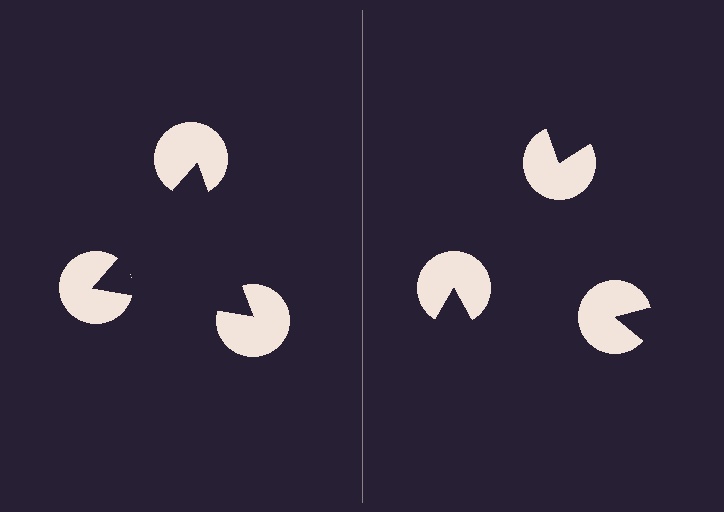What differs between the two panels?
The pac-man discs are positioned identically on both sides; only the wedge orientations differ. On the left they align to a triangle; on the right they are misaligned.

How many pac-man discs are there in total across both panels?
6 — 3 on each side.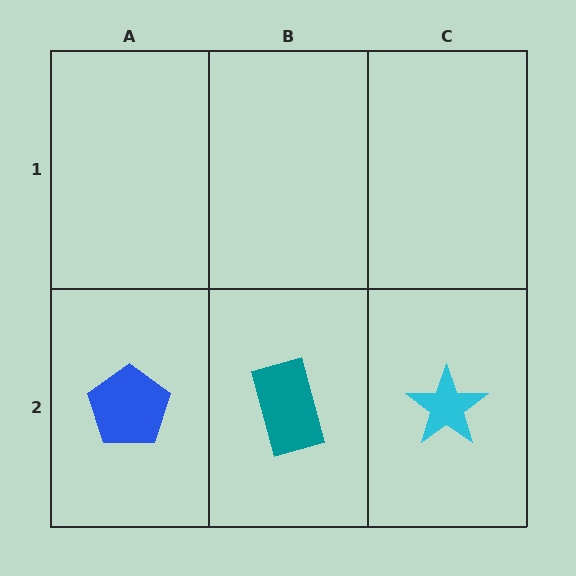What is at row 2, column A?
A blue pentagon.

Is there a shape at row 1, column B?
No, that cell is empty.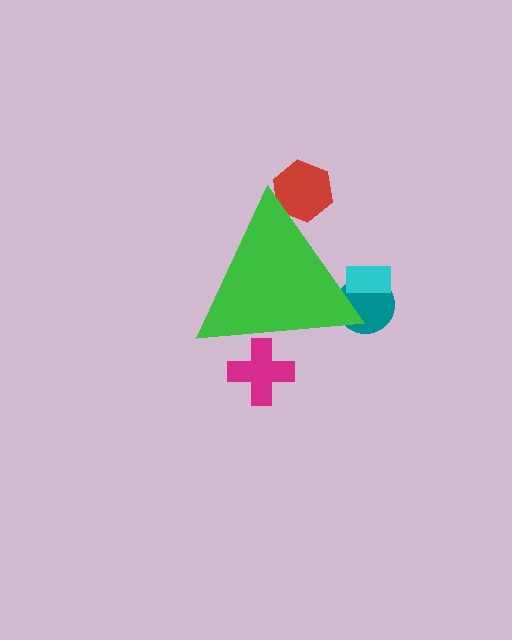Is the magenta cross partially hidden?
Yes, the magenta cross is partially hidden behind the green triangle.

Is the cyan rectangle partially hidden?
Yes, the cyan rectangle is partially hidden behind the green triangle.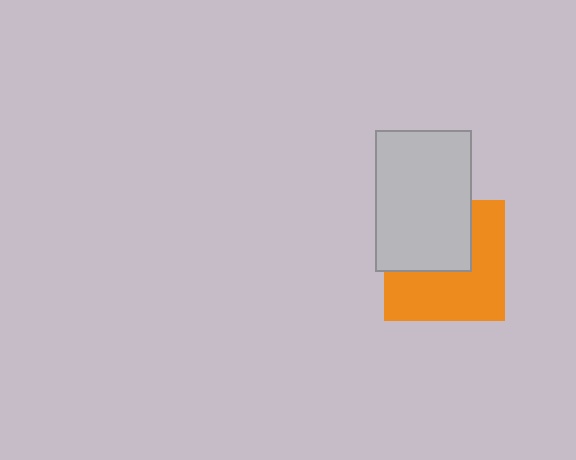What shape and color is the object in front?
The object in front is a light gray rectangle.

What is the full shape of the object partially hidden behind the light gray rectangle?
The partially hidden object is an orange square.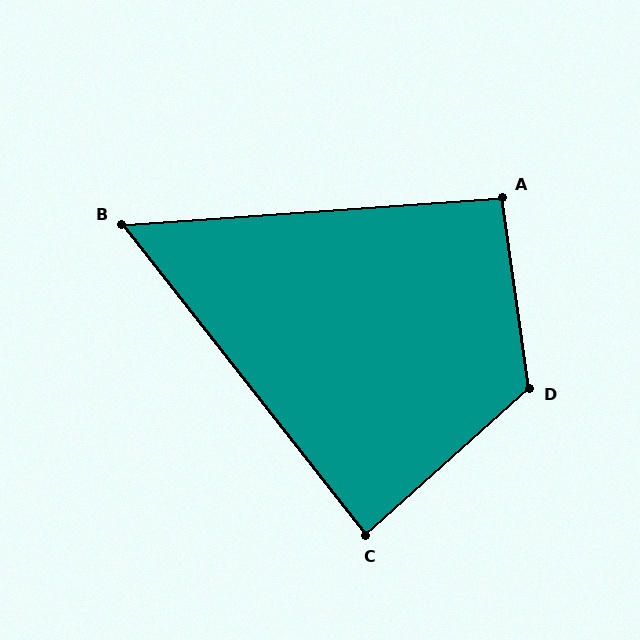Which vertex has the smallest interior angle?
B, at approximately 56 degrees.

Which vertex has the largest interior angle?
D, at approximately 124 degrees.